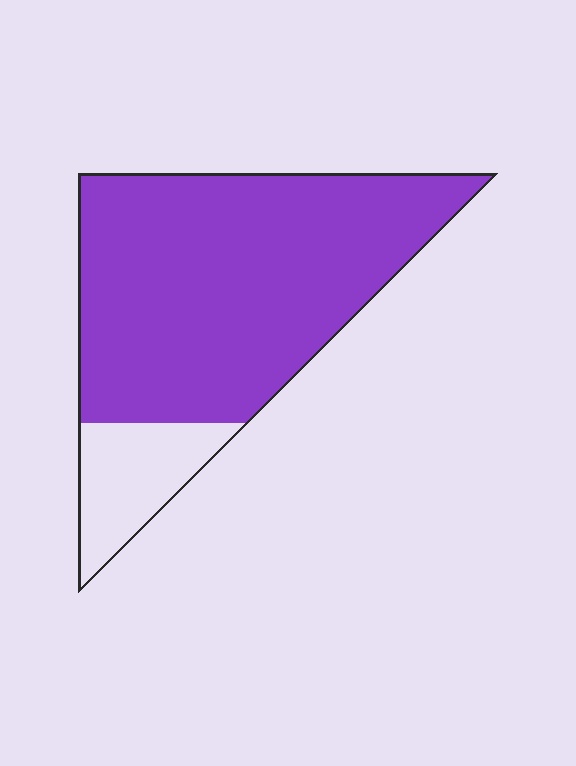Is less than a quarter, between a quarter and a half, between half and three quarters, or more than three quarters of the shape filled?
More than three quarters.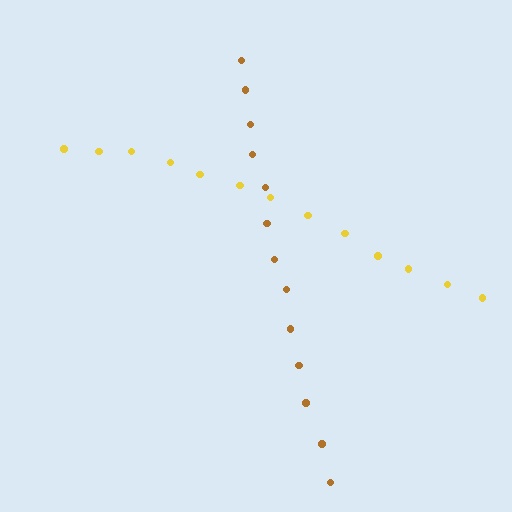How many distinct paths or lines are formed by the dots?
There are 2 distinct paths.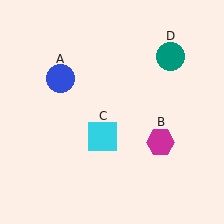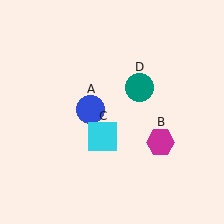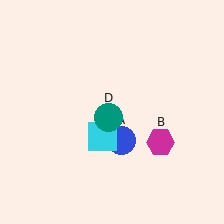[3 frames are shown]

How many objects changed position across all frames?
2 objects changed position: blue circle (object A), teal circle (object D).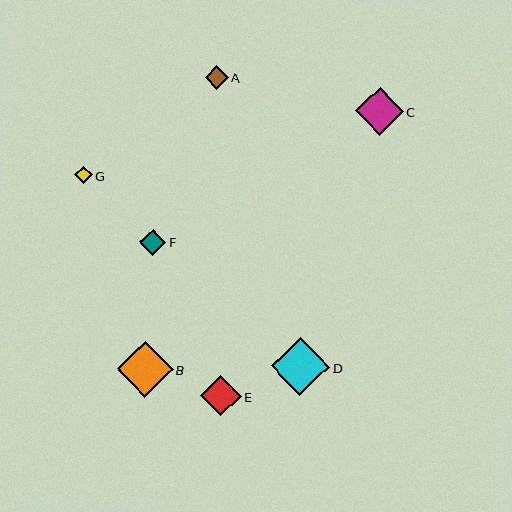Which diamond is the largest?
Diamond D is the largest with a size of approximately 58 pixels.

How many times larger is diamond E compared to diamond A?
Diamond E is approximately 1.7 times the size of diamond A.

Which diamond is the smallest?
Diamond G is the smallest with a size of approximately 17 pixels.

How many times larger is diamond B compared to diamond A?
Diamond B is approximately 2.4 times the size of diamond A.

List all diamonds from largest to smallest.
From largest to smallest: D, B, C, E, F, A, G.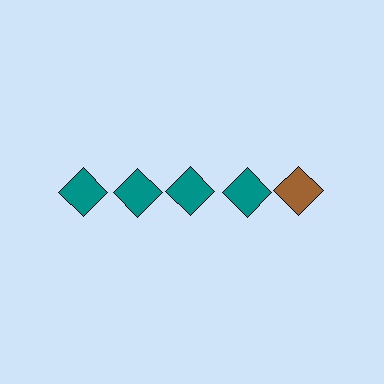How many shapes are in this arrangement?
There are 5 shapes arranged in a grid pattern.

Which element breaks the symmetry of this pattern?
The brown diamond in the top row, rightmost column breaks the symmetry. All other shapes are teal diamonds.